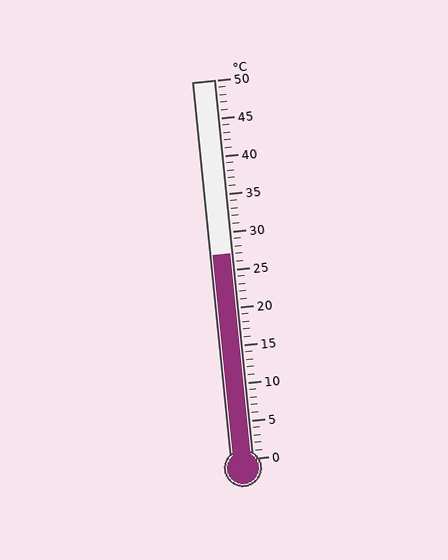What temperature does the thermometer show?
The thermometer shows approximately 27°C.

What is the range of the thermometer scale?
The thermometer scale ranges from 0°C to 50°C.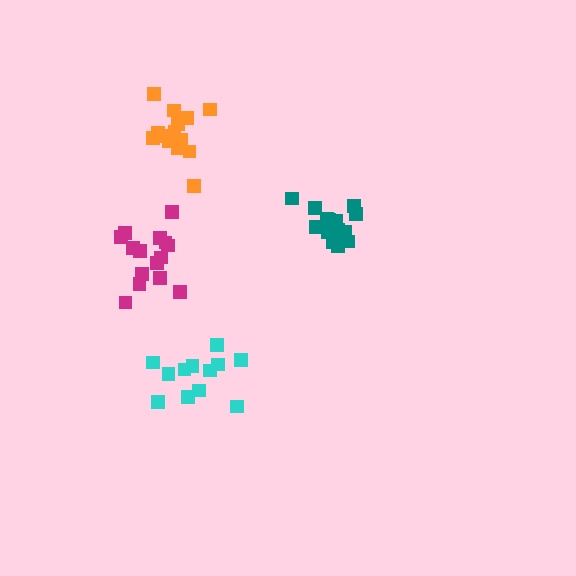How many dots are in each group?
Group 1: 14 dots, Group 2: 12 dots, Group 3: 16 dots, Group 4: 15 dots (57 total).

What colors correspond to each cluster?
The clusters are colored: orange, cyan, teal, magenta.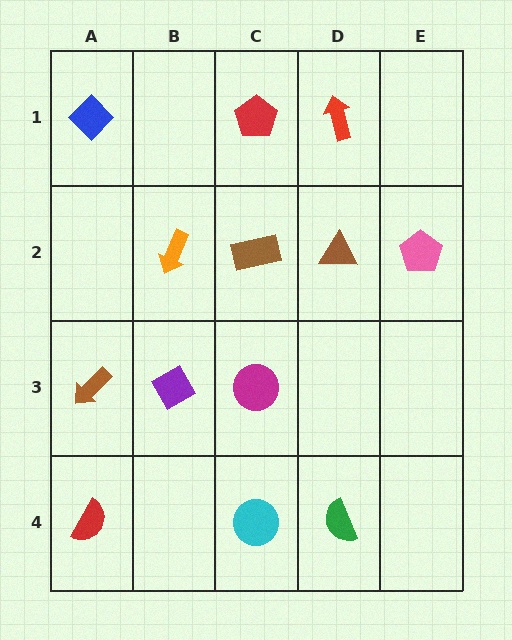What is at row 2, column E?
A pink pentagon.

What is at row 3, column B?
A purple diamond.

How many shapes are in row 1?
3 shapes.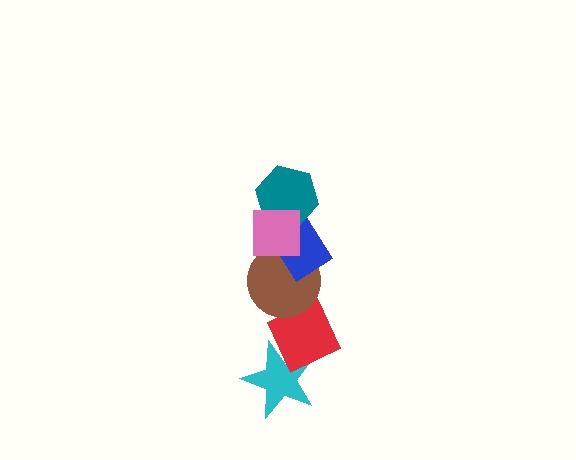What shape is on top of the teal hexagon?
The pink square is on top of the teal hexagon.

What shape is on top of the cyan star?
The red diamond is on top of the cyan star.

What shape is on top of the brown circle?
The blue rectangle is on top of the brown circle.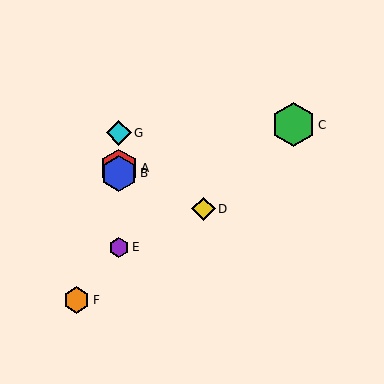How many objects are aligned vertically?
4 objects (A, B, E, G) are aligned vertically.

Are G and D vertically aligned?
No, G is at x≈119 and D is at x≈204.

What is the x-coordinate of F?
Object F is at x≈77.